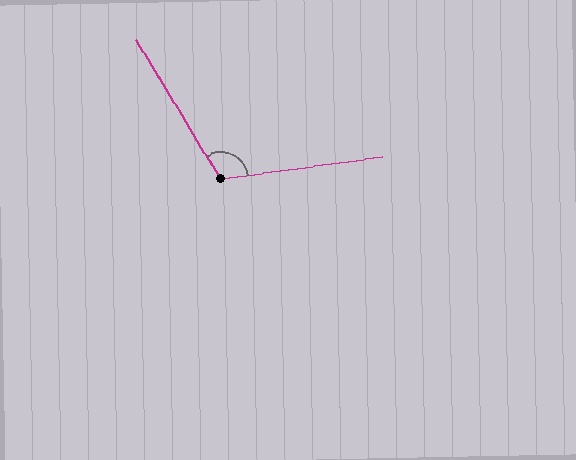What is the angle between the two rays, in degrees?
Approximately 113 degrees.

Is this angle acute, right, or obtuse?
It is obtuse.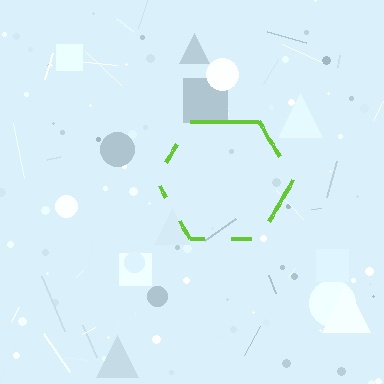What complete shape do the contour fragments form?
The contour fragments form a hexagon.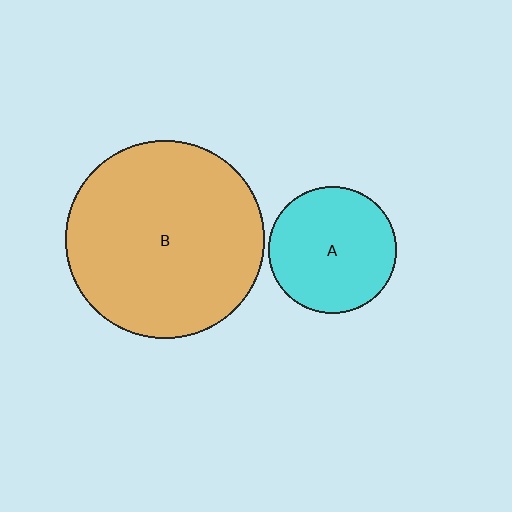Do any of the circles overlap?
No, none of the circles overlap.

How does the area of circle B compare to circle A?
Approximately 2.4 times.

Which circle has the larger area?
Circle B (orange).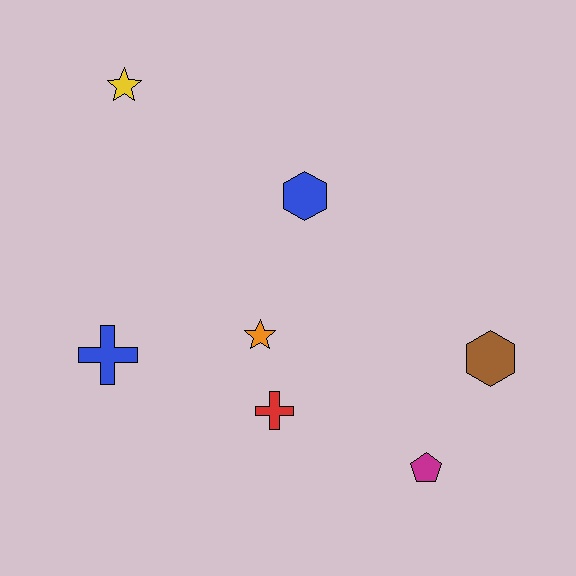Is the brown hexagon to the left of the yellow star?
No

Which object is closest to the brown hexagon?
The magenta pentagon is closest to the brown hexagon.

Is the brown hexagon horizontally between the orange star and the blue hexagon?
No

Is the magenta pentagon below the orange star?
Yes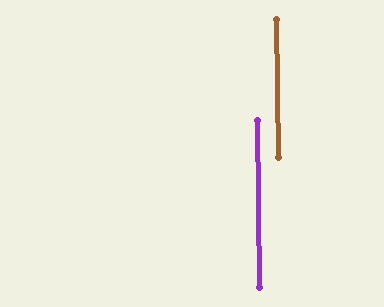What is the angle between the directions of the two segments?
Approximately 0 degrees.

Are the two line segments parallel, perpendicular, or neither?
Parallel — their directions differ by only 0.1°.